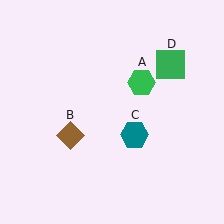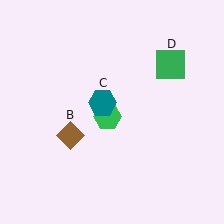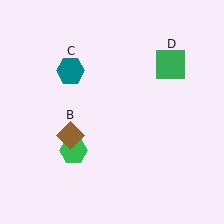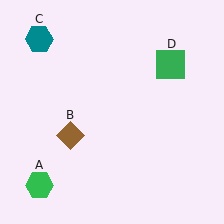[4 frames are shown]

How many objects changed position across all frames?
2 objects changed position: green hexagon (object A), teal hexagon (object C).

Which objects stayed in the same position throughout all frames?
Brown diamond (object B) and green square (object D) remained stationary.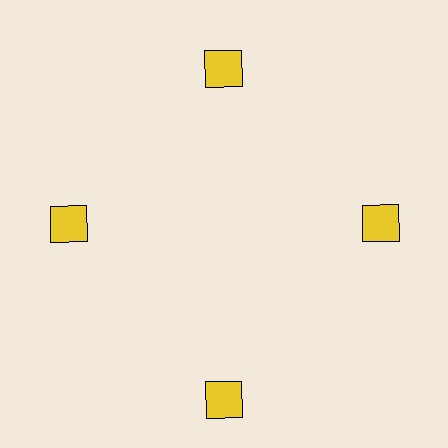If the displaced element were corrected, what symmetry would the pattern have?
It would have 4-fold rotational symmetry — the pattern would map onto itself every 90 degrees.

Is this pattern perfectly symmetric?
No. The 4 yellow squares are arranged in a ring, but one element near the 6 o'clock position is pushed outward from the center, breaking the 4-fold rotational symmetry.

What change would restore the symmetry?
The symmetry would be restored by moving it inward, back onto the ring so that all 4 squares sit at equal angles and equal distance from the center.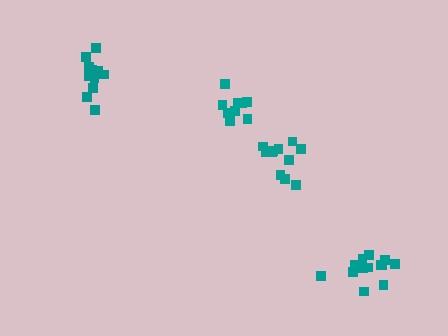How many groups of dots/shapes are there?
There are 4 groups.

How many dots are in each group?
Group 1: 10 dots, Group 2: 11 dots, Group 3: 11 dots, Group 4: 13 dots (45 total).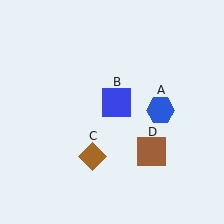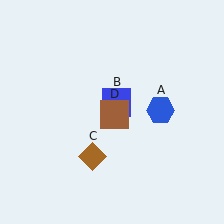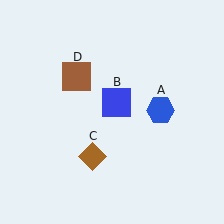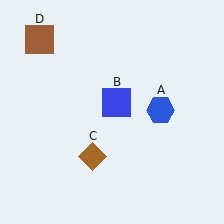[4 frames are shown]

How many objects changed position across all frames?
1 object changed position: brown square (object D).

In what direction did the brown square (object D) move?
The brown square (object D) moved up and to the left.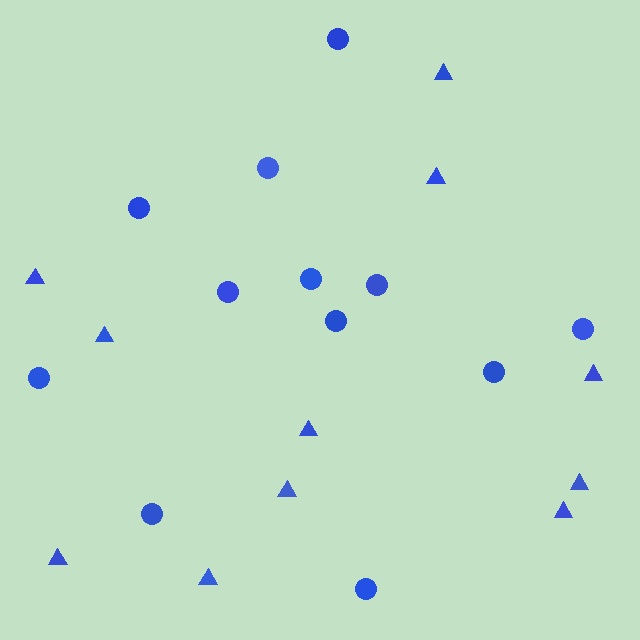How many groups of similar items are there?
There are 2 groups: one group of triangles (11) and one group of circles (12).